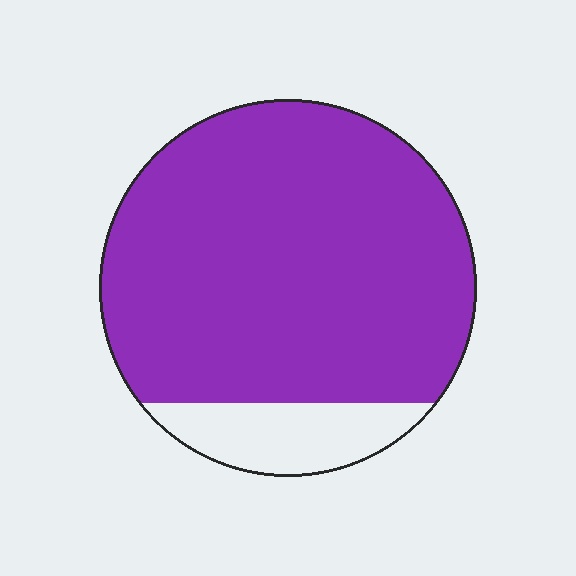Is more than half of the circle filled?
Yes.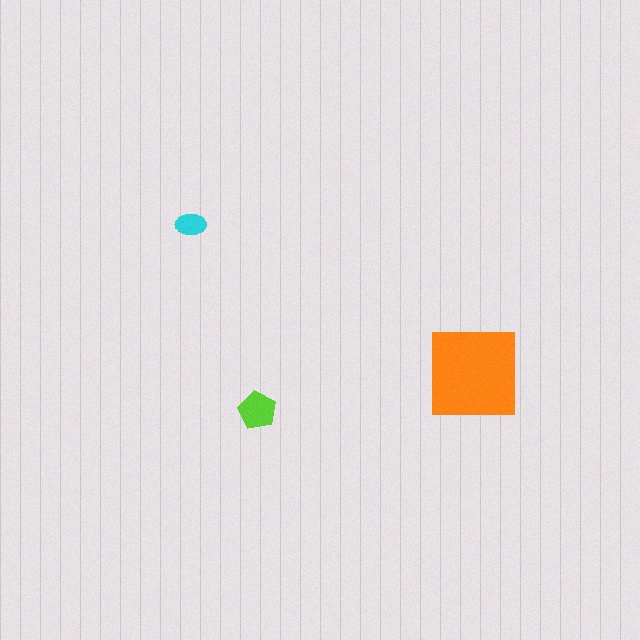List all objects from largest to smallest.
The orange square, the lime pentagon, the cyan ellipse.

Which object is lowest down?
The lime pentagon is bottommost.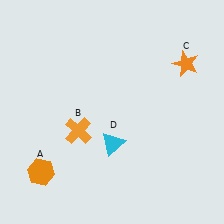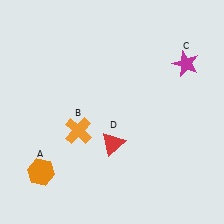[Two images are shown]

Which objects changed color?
C changed from orange to magenta. D changed from cyan to red.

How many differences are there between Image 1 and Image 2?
There are 2 differences between the two images.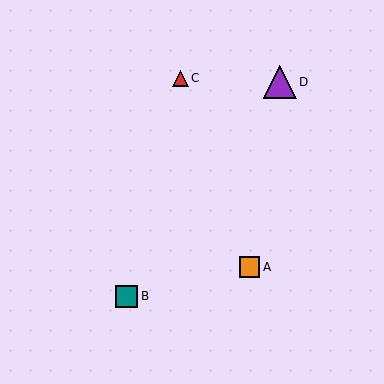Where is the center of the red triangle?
The center of the red triangle is at (180, 78).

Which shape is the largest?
The purple triangle (labeled D) is the largest.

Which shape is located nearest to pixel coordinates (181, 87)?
The red triangle (labeled C) at (180, 78) is nearest to that location.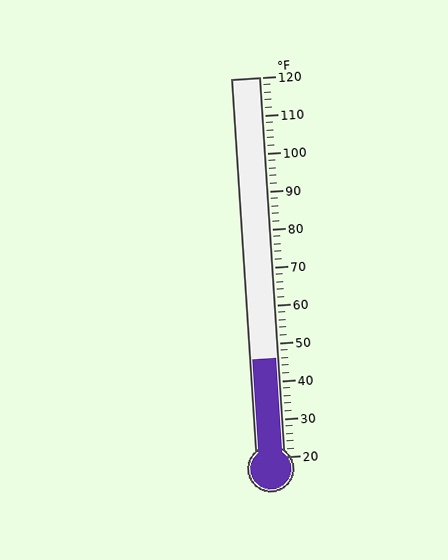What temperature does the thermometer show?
The thermometer shows approximately 46°F.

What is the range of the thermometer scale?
The thermometer scale ranges from 20°F to 120°F.